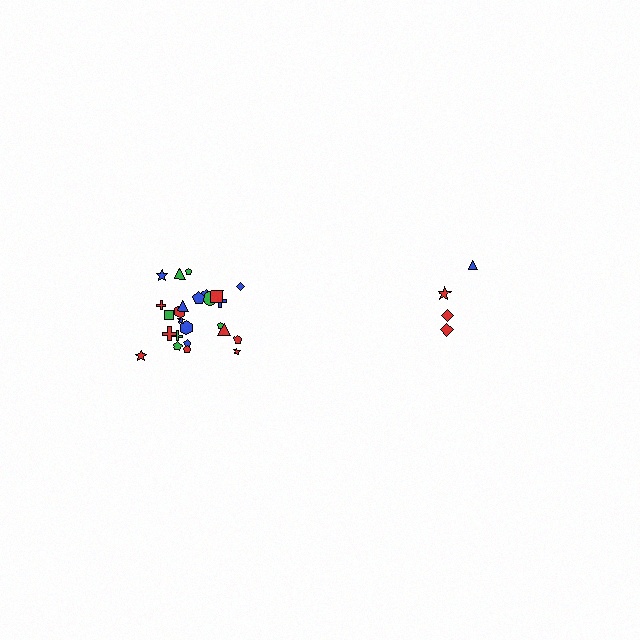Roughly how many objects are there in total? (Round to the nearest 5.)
Roughly 30 objects in total.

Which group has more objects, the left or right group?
The left group.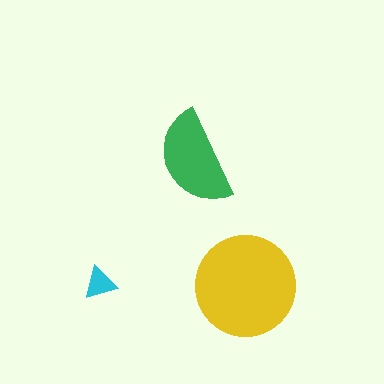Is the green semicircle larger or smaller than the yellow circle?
Smaller.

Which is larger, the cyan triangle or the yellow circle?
The yellow circle.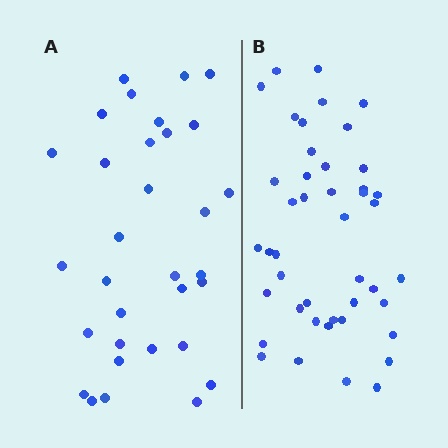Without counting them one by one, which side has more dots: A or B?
Region B (the right region) has more dots.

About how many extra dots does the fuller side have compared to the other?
Region B has roughly 12 or so more dots than region A.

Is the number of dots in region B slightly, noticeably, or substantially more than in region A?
Region B has noticeably more, but not dramatically so. The ratio is roughly 1.4 to 1.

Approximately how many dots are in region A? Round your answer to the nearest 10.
About 30 dots. (The exact count is 32, which rounds to 30.)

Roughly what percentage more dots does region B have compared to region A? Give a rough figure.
About 40% more.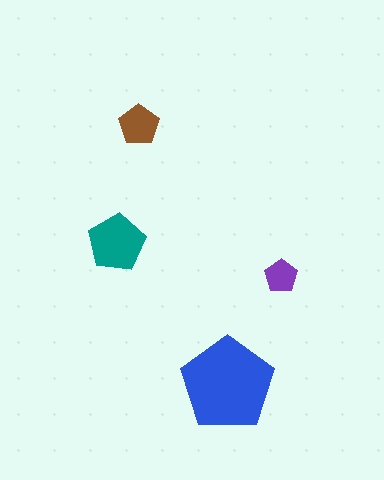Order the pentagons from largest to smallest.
the blue one, the teal one, the brown one, the purple one.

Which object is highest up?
The brown pentagon is topmost.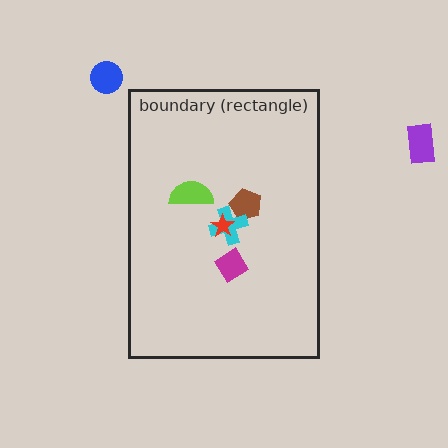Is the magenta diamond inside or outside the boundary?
Inside.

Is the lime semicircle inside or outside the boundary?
Inside.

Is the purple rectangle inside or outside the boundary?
Outside.